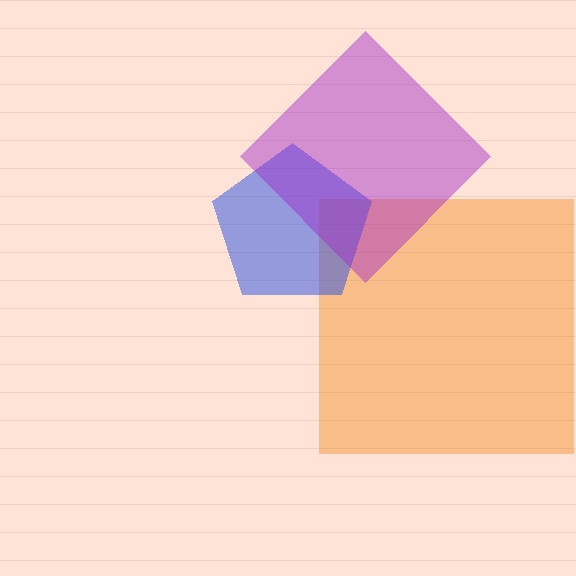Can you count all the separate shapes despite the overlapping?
Yes, there are 3 separate shapes.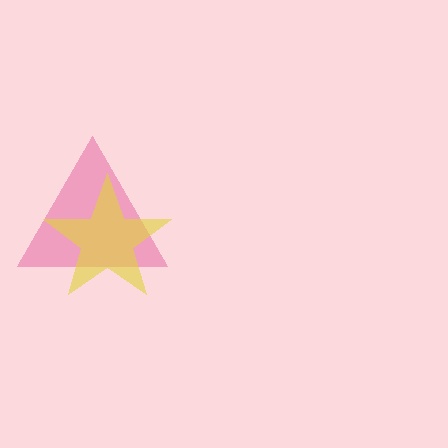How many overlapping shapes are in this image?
There are 2 overlapping shapes in the image.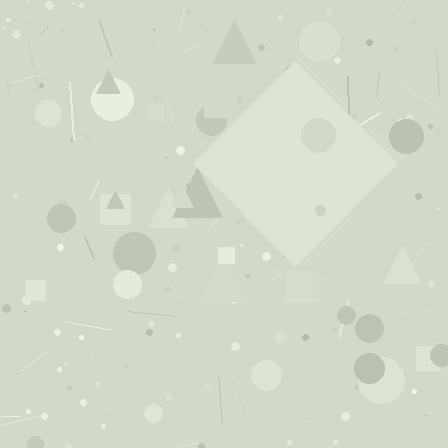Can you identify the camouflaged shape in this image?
The camouflaged shape is a diamond.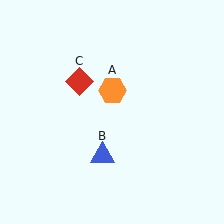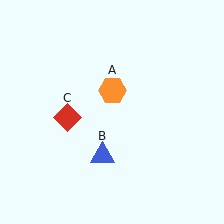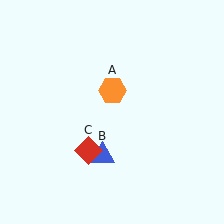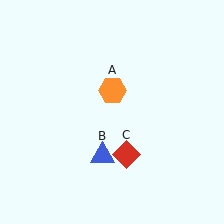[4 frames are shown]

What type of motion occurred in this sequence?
The red diamond (object C) rotated counterclockwise around the center of the scene.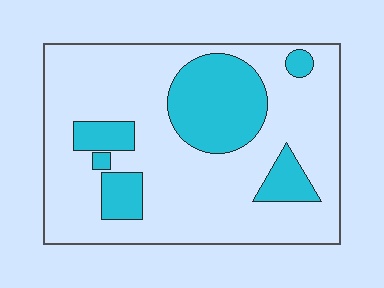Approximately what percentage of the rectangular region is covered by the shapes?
Approximately 25%.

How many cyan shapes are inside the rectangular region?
6.